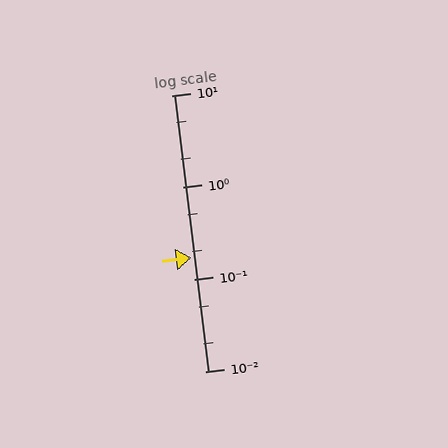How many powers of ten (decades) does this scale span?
The scale spans 3 decades, from 0.01 to 10.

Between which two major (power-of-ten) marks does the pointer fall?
The pointer is between 0.1 and 1.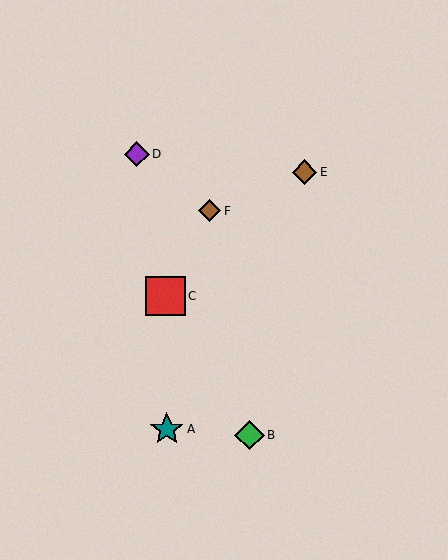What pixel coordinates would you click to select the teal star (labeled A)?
Click at (167, 429) to select the teal star A.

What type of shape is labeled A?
Shape A is a teal star.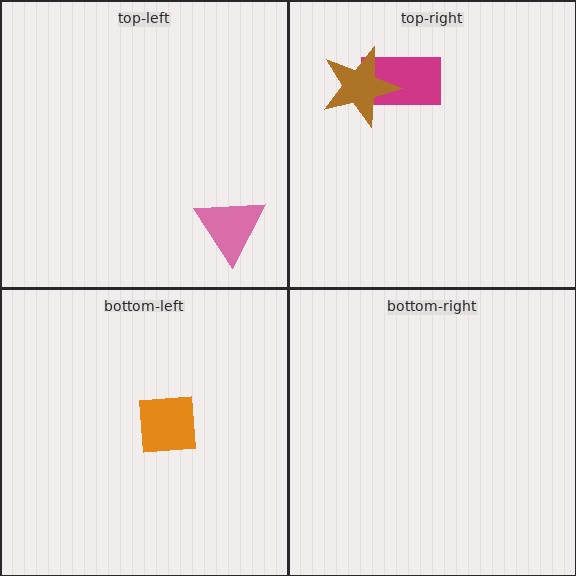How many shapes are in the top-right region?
2.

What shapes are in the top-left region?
The pink triangle.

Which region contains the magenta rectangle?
The top-right region.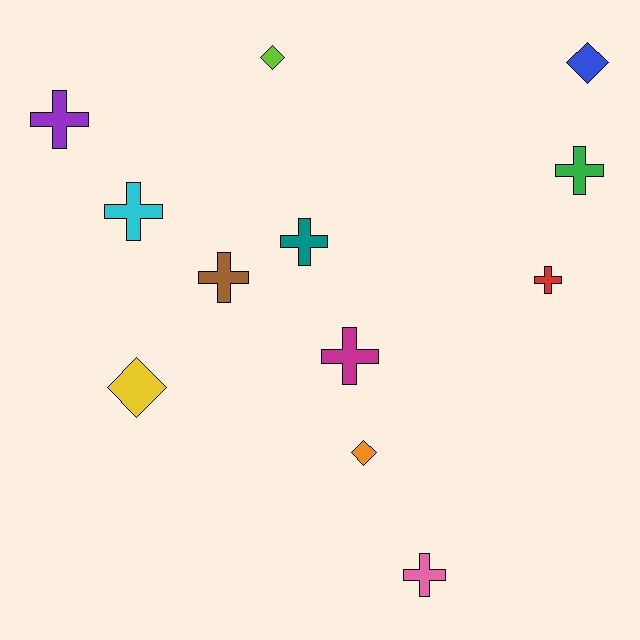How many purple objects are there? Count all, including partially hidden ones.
There is 1 purple object.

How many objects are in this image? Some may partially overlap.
There are 12 objects.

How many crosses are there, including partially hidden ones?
There are 8 crosses.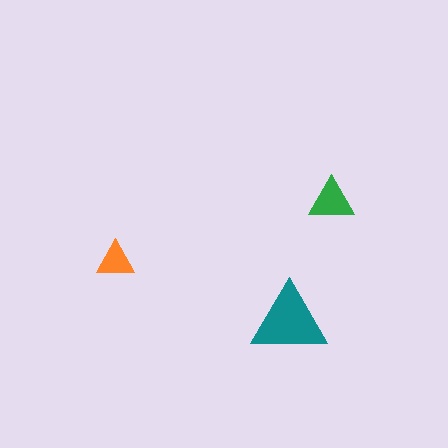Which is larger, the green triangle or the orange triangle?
The green one.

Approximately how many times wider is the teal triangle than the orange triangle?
About 2 times wider.